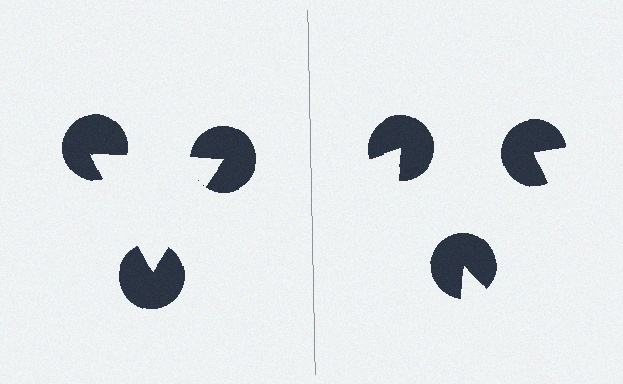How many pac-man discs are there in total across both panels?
6 — 3 on each side.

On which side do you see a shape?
An illusory triangle appears on the left side. On the right side the wedge cuts are rotated, so no coherent shape forms.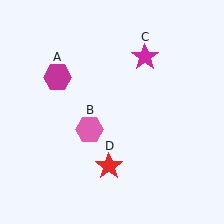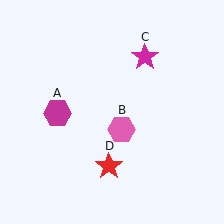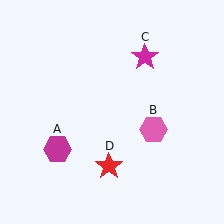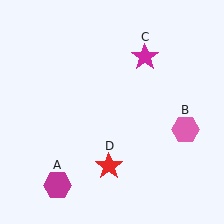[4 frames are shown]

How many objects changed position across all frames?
2 objects changed position: magenta hexagon (object A), pink hexagon (object B).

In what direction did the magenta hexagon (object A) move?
The magenta hexagon (object A) moved down.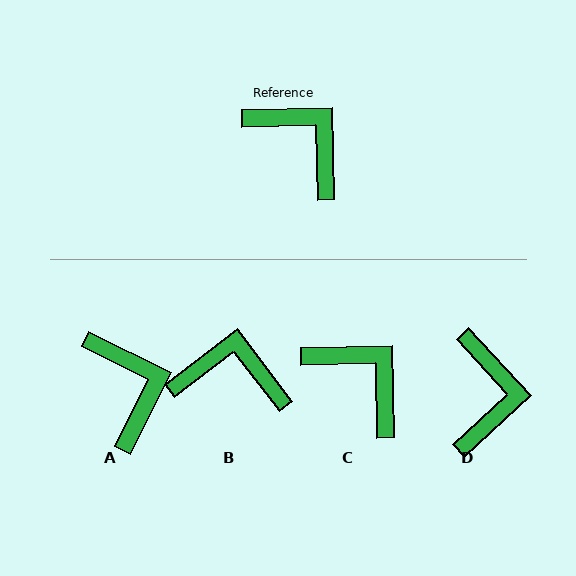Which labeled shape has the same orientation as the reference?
C.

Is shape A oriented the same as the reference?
No, it is off by about 28 degrees.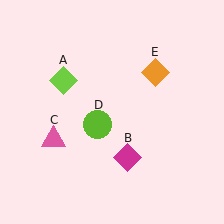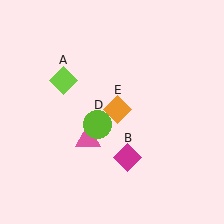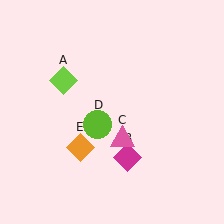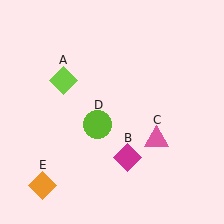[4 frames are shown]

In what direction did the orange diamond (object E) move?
The orange diamond (object E) moved down and to the left.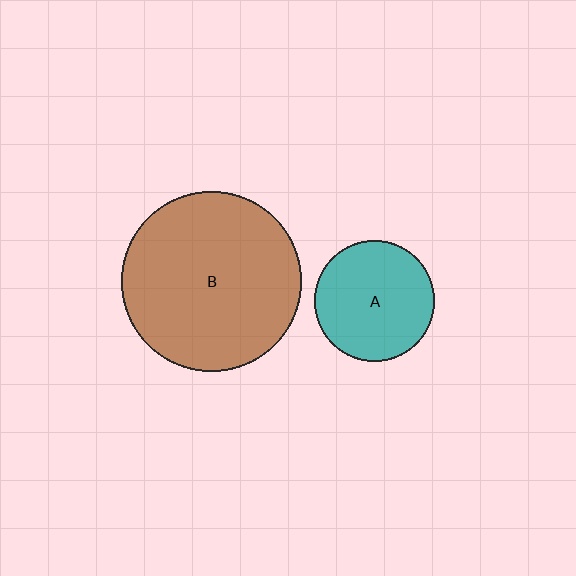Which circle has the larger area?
Circle B (brown).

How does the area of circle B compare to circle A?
Approximately 2.3 times.